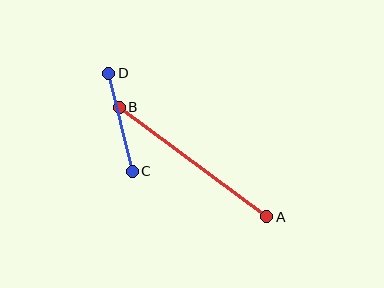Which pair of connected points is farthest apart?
Points A and B are farthest apart.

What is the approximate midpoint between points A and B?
The midpoint is at approximately (193, 162) pixels.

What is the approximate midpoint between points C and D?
The midpoint is at approximately (121, 122) pixels.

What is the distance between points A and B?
The distance is approximately 184 pixels.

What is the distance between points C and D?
The distance is approximately 101 pixels.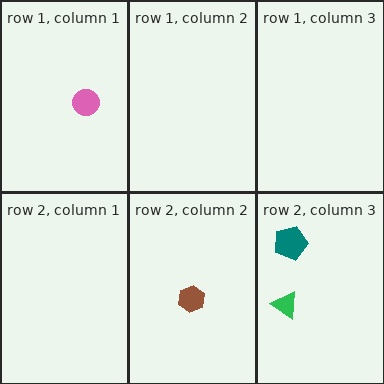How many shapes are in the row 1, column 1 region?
1.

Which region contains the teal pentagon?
The row 2, column 3 region.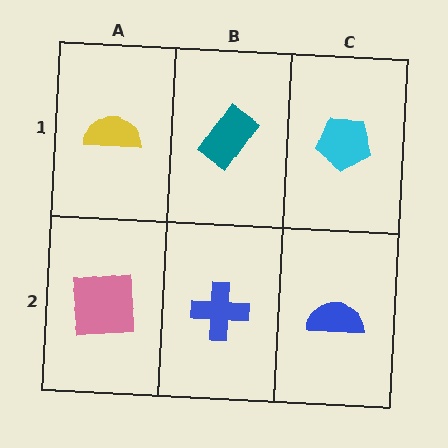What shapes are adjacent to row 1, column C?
A blue semicircle (row 2, column C), a teal rectangle (row 1, column B).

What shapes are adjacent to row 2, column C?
A cyan pentagon (row 1, column C), a blue cross (row 2, column B).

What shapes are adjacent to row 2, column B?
A teal rectangle (row 1, column B), a pink square (row 2, column A), a blue semicircle (row 2, column C).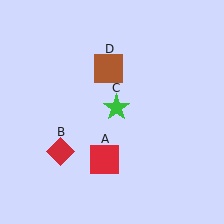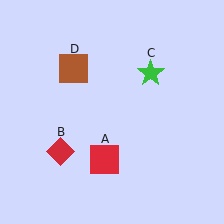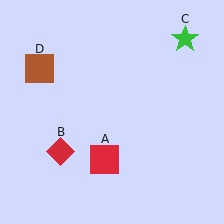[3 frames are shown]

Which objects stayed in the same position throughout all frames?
Red square (object A) and red diamond (object B) remained stationary.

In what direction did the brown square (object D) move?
The brown square (object D) moved left.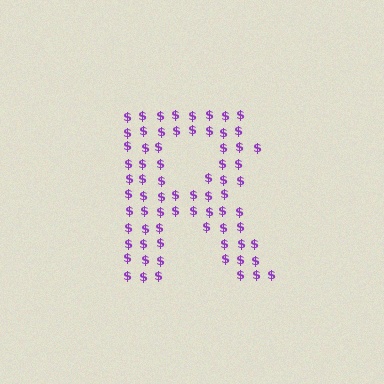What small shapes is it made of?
It is made of small dollar signs.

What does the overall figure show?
The overall figure shows the letter R.